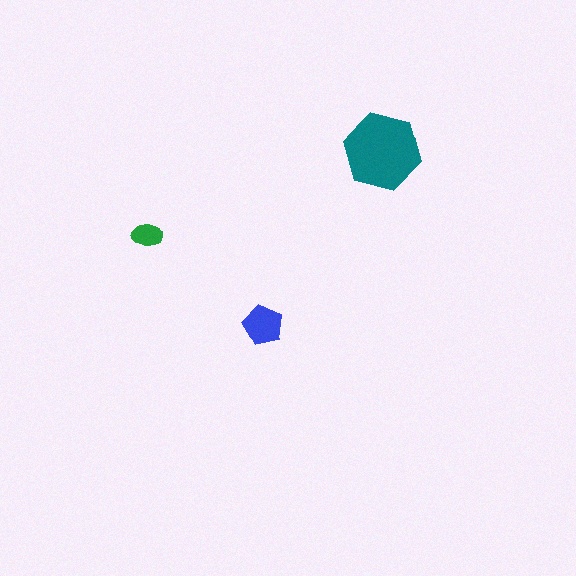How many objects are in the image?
There are 3 objects in the image.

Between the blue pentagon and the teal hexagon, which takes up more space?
The teal hexagon.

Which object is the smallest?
The green ellipse.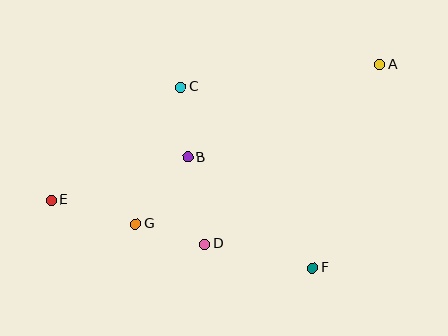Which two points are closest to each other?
Points B and C are closest to each other.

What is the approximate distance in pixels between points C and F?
The distance between C and F is approximately 224 pixels.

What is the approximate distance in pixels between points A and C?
The distance between A and C is approximately 201 pixels.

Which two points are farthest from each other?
Points A and E are farthest from each other.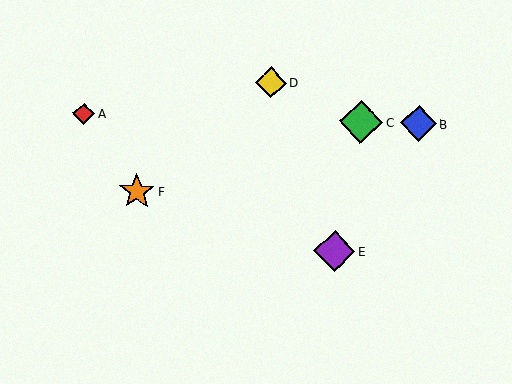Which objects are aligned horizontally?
Objects A, B, C are aligned horizontally.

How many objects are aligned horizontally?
3 objects (A, B, C) are aligned horizontally.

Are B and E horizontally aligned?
No, B is at y≈124 and E is at y≈251.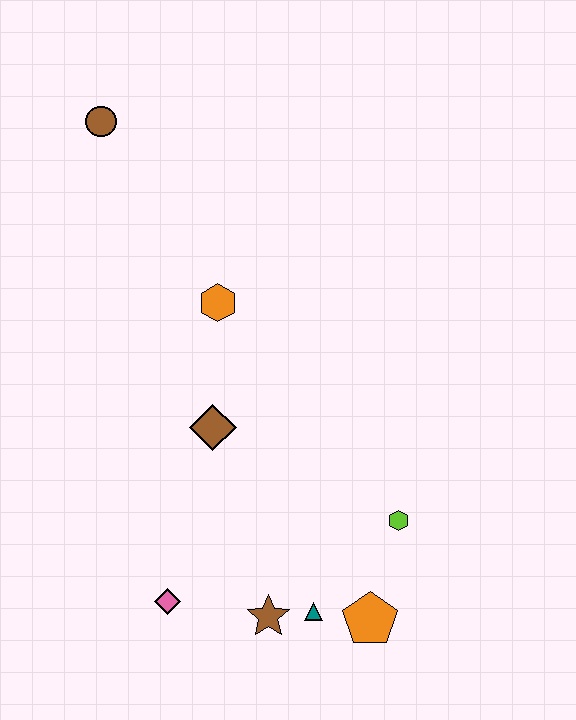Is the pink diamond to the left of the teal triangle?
Yes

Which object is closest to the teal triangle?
The brown star is closest to the teal triangle.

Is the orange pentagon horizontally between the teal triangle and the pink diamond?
No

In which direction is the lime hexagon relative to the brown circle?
The lime hexagon is below the brown circle.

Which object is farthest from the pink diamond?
The brown circle is farthest from the pink diamond.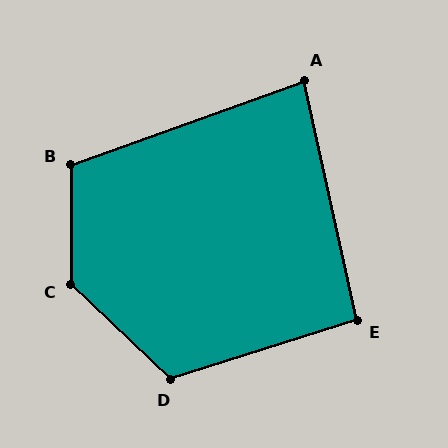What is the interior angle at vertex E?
Approximately 95 degrees (obtuse).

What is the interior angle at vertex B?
Approximately 109 degrees (obtuse).